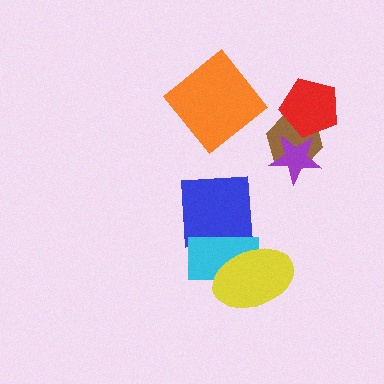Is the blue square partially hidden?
Yes, it is partially covered by another shape.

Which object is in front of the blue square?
The cyan rectangle is in front of the blue square.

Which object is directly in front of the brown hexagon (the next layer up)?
The red pentagon is directly in front of the brown hexagon.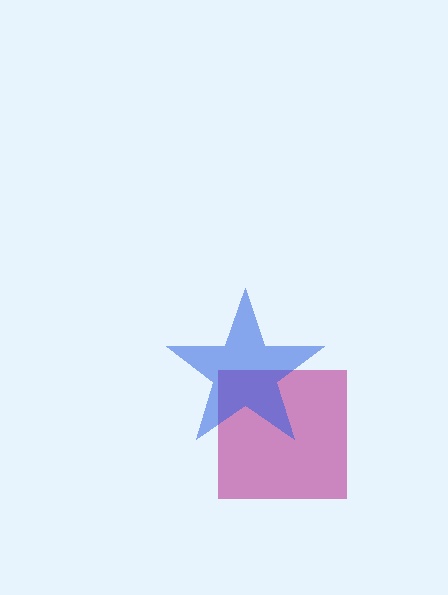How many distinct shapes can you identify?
There are 2 distinct shapes: a magenta square, a blue star.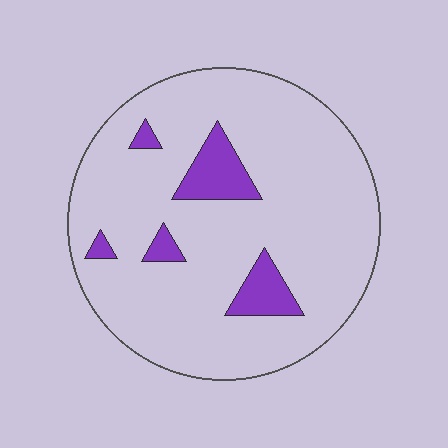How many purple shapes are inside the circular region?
5.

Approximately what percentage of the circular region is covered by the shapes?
Approximately 10%.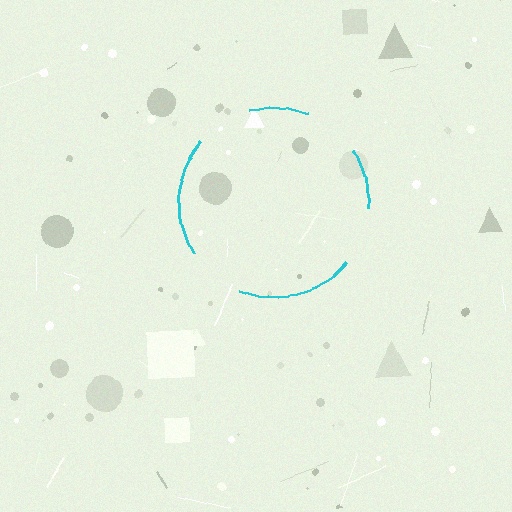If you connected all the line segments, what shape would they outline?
They would outline a circle.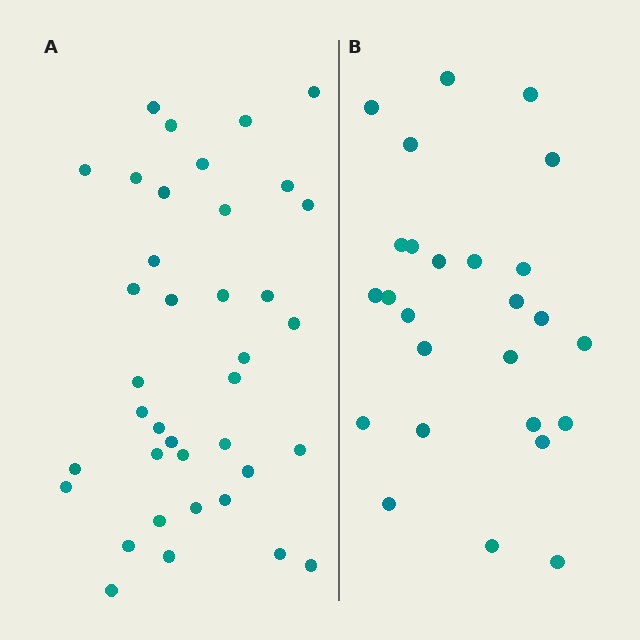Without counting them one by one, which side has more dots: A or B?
Region A (the left region) has more dots.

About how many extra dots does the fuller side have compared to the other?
Region A has roughly 12 or so more dots than region B.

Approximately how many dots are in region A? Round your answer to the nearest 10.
About 40 dots. (The exact count is 38, which rounds to 40.)